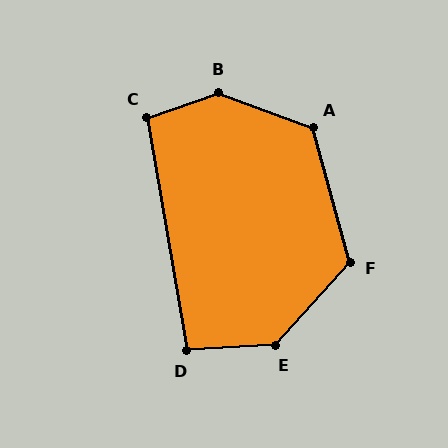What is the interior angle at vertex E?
Approximately 135 degrees (obtuse).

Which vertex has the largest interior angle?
B, at approximately 140 degrees.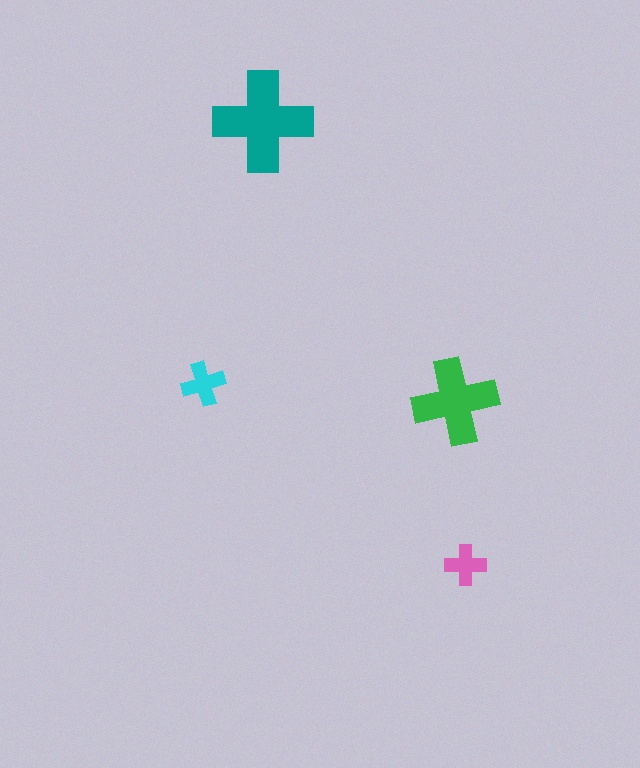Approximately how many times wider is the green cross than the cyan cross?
About 2 times wider.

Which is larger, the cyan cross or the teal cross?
The teal one.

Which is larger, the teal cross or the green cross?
The teal one.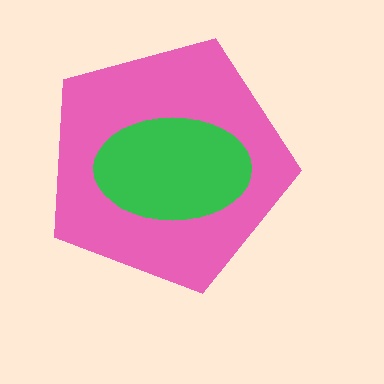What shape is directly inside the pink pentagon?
The green ellipse.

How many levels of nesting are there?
2.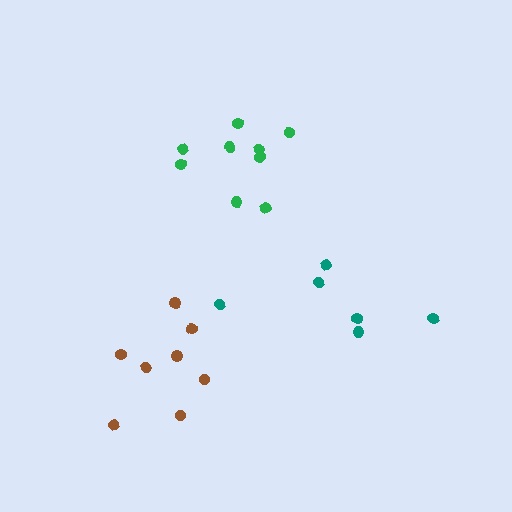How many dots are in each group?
Group 1: 8 dots, Group 2: 6 dots, Group 3: 9 dots (23 total).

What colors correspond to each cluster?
The clusters are colored: brown, teal, green.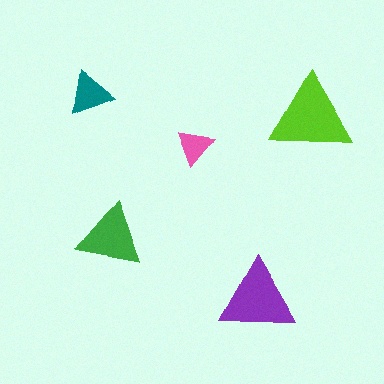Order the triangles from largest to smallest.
the lime one, the purple one, the green one, the teal one, the pink one.